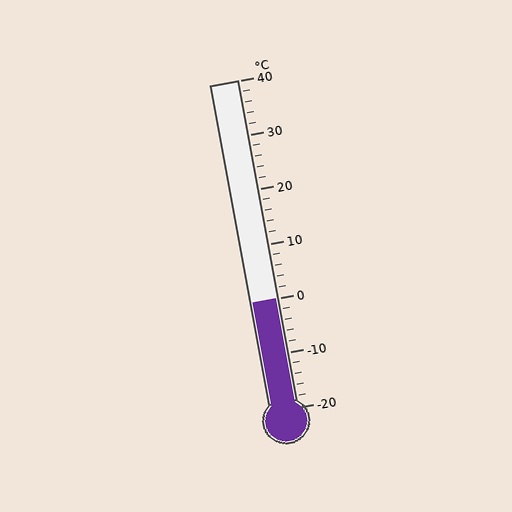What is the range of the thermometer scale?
The thermometer scale ranges from -20°C to 40°C.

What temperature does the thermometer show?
The thermometer shows approximately 0°C.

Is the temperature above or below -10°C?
The temperature is above -10°C.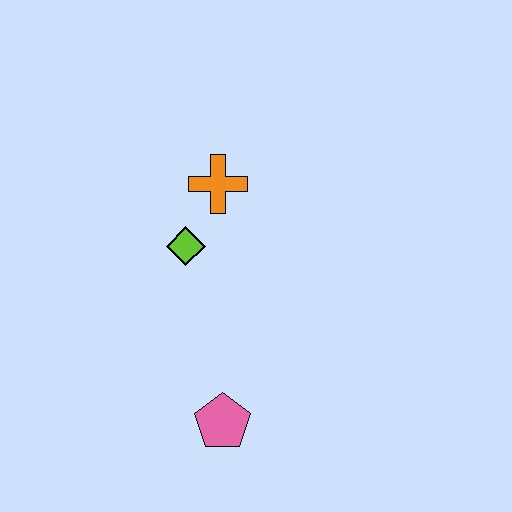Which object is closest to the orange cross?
The lime diamond is closest to the orange cross.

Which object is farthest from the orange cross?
The pink pentagon is farthest from the orange cross.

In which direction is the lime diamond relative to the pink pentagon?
The lime diamond is above the pink pentagon.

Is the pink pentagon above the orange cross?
No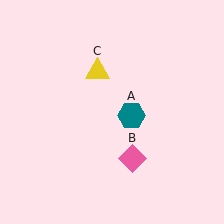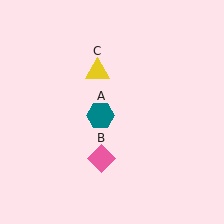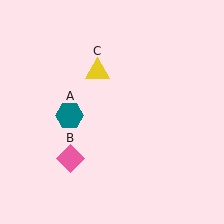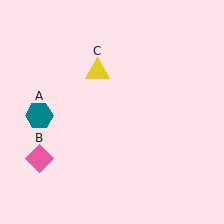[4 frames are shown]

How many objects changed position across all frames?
2 objects changed position: teal hexagon (object A), pink diamond (object B).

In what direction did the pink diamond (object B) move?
The pink diamond (object B) moved left.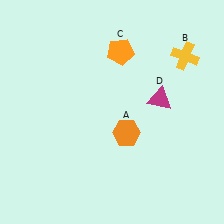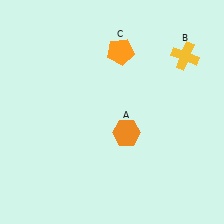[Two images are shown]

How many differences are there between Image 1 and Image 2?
There is 1 difference between the two images.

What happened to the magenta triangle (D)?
The magenta triangle (D) was removed in Image 2. It was in the top-right area of Image 1.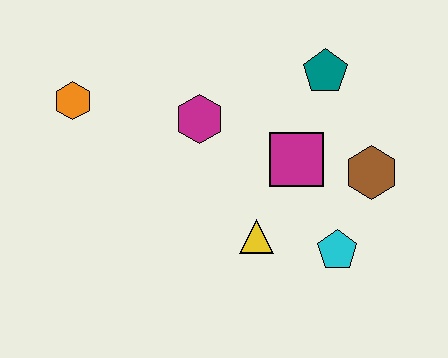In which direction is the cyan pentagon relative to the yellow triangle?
The cyan pentagon is to the right of the yellow triangle.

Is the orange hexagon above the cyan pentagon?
Yes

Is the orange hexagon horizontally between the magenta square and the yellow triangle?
No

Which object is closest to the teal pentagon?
The magenta square is closest to the teal pentagon.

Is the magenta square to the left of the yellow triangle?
No